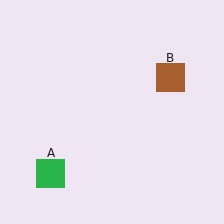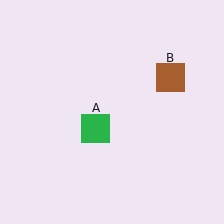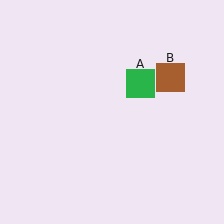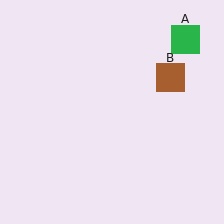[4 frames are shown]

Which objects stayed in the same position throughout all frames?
Brown square (object B) remained stationary.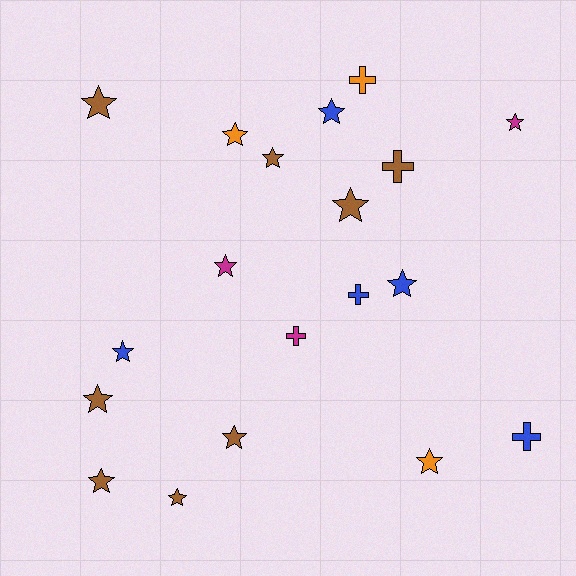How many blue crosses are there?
There are 2 blue crosses.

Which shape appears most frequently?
Star, with 14 objects.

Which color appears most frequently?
Brown, with 8 objects.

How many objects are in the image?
There are 19 objects.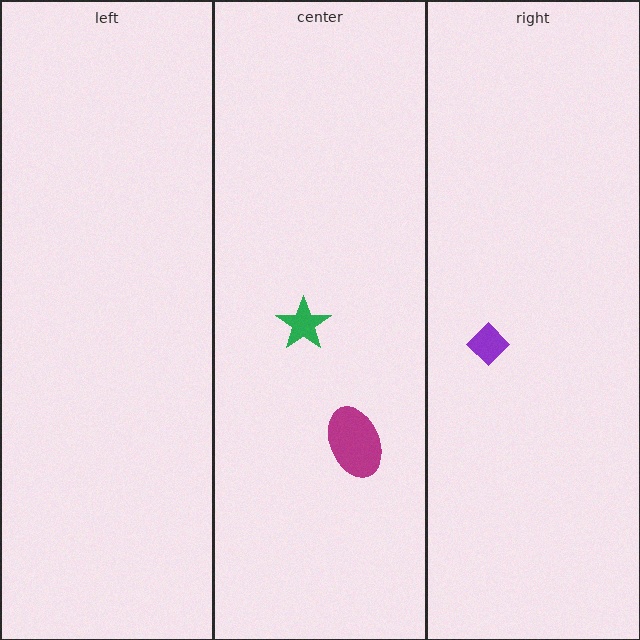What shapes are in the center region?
The green star, the magenta ellipse.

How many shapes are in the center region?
2.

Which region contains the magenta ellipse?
The center region.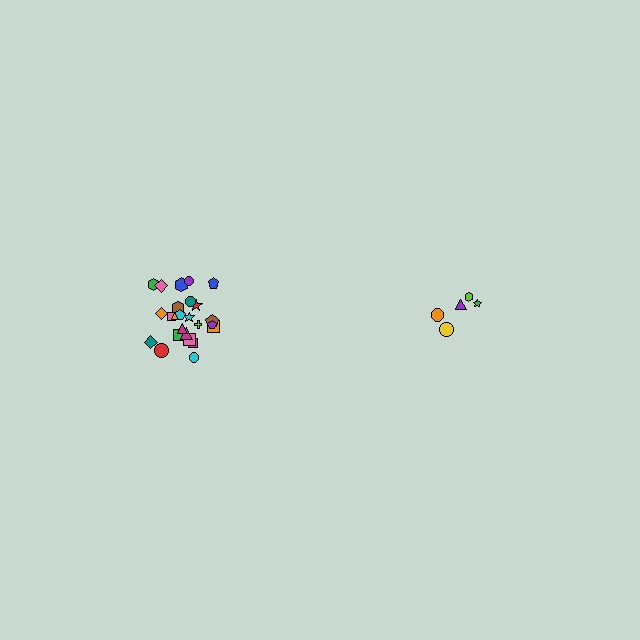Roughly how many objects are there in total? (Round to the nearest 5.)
Roughly 30 objects in total.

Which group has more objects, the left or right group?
The left group.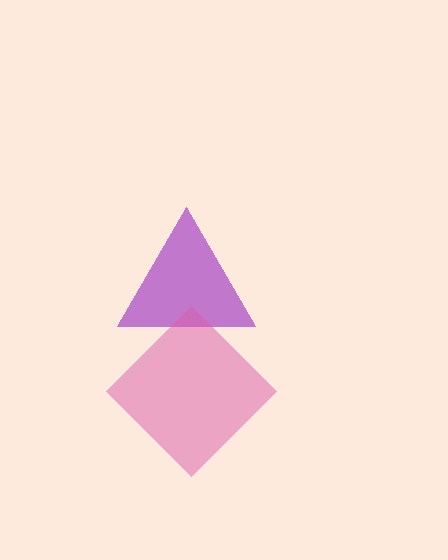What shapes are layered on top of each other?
The layered shapes are: a purple triangle, a pink diamond.